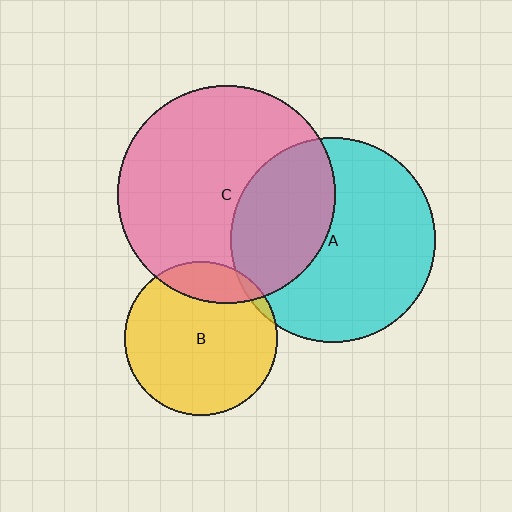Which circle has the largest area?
Circle C (pink).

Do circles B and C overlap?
Yes.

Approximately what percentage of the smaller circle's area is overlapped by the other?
Approximately 15%.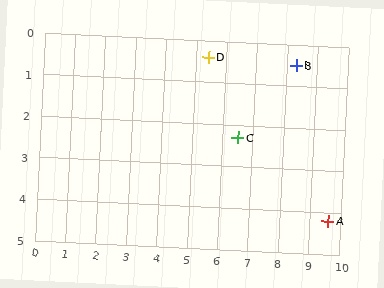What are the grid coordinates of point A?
Point A is at approximately (9.6, 4.2).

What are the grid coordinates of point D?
Point D is at approximately (5.4, 0.4).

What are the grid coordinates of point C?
Point C is at approximately (6.5, 2.3).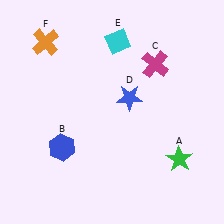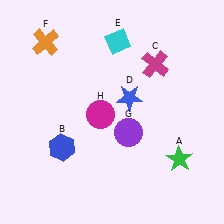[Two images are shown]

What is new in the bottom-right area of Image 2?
A purple circle (G) was added in the bottom-right area of Image 2.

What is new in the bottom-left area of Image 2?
A magenta circle (H) was added in the bottom-left area of Image 2.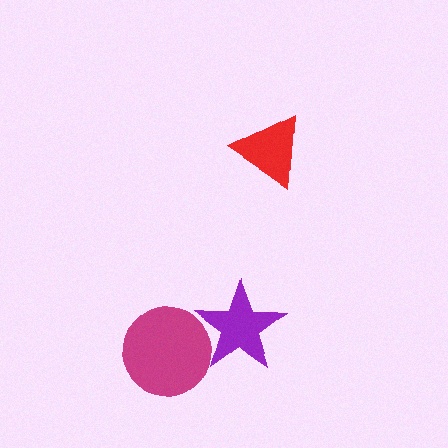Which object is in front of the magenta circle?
The purple star is in front of the magenta circle.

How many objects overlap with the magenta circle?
1 object overlaps with the magenta circle.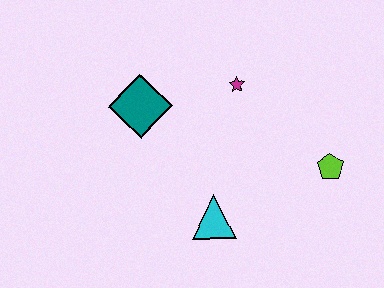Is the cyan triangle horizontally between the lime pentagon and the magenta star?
No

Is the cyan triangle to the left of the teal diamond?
No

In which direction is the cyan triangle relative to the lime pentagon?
The cyan triangle is to the left of the lime pentagon.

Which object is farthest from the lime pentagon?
The teal diamond is farthest from the lime pentagon.